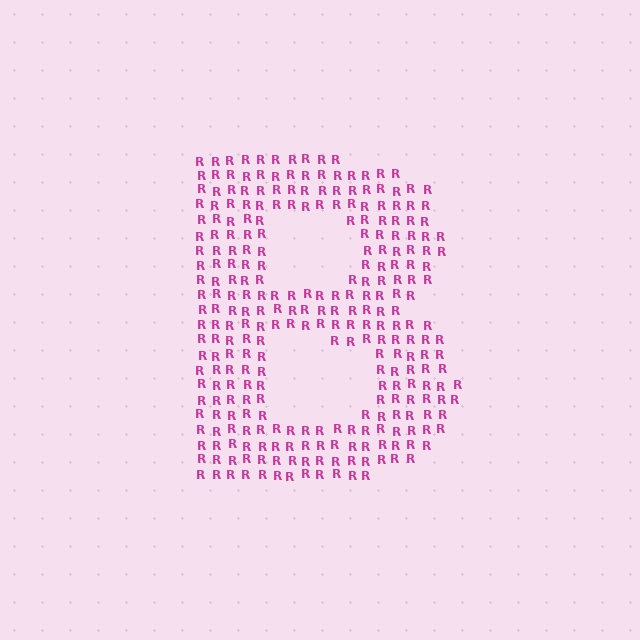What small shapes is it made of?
It is made of small letter R's.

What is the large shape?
The large shape is the letter B.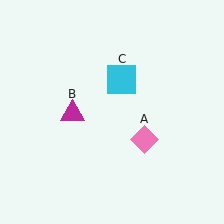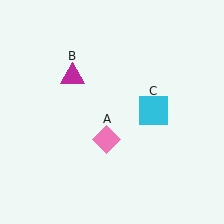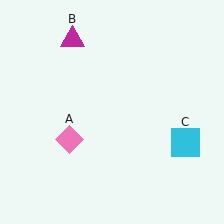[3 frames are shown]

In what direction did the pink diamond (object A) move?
The pink diamond (object A) moved left.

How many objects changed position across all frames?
3 objects changed position: pink diamond (object A), magenta triangle (object B), cyan square (object C).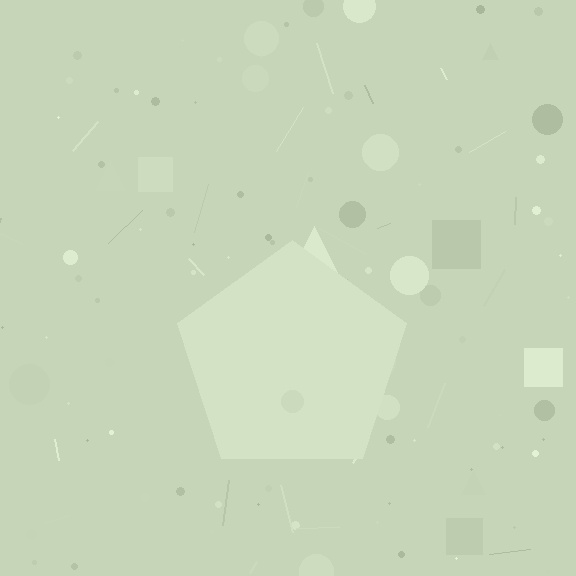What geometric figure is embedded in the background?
A pentagon is embedded in the background.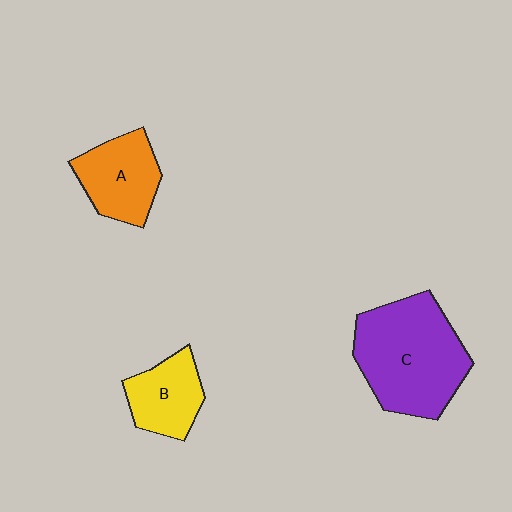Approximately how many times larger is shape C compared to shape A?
Approximately 1.8 times.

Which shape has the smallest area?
Shape B (yellow).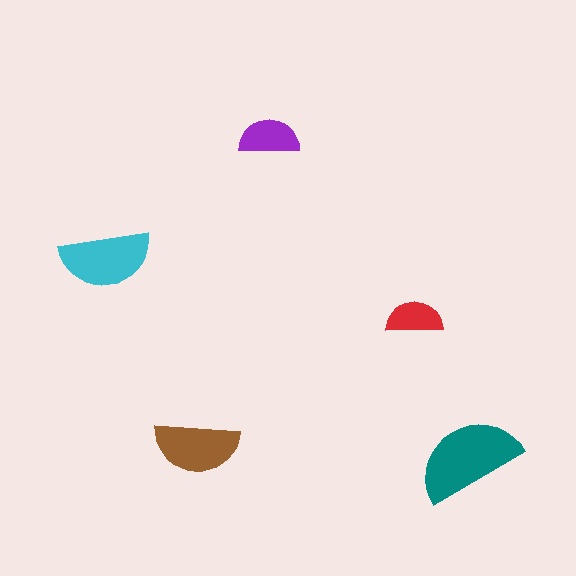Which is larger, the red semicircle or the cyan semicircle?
The cyan one.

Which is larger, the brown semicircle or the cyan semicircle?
The cyan one.